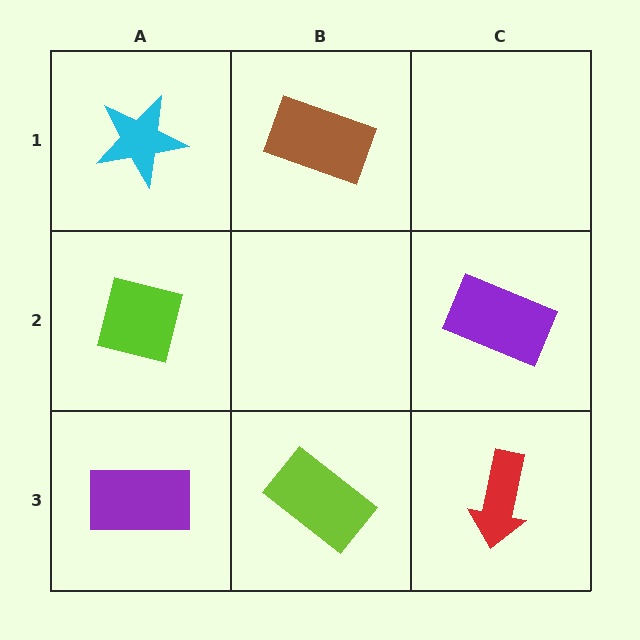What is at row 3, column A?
A purple rectangle.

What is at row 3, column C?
A red arrow.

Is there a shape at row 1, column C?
No, that cell is empty.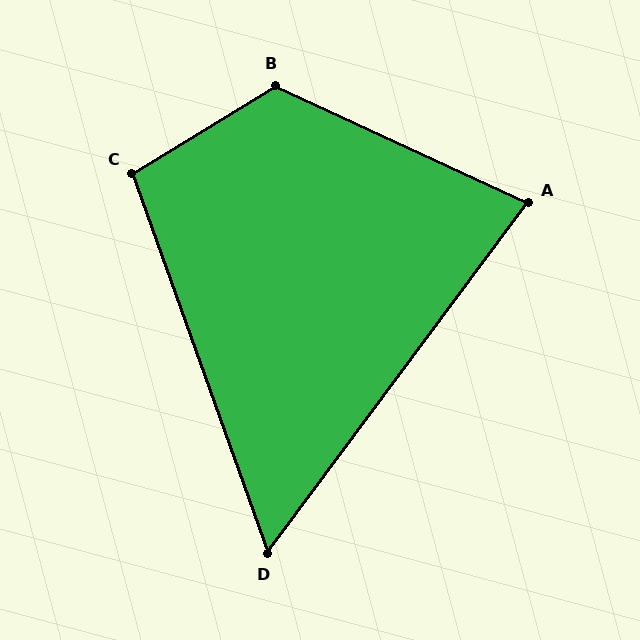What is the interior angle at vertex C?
Approximately 102 degrees (obtuse).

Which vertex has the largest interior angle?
B, at approximately 124 degrees.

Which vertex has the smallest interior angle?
D, at approximately 56 degrees.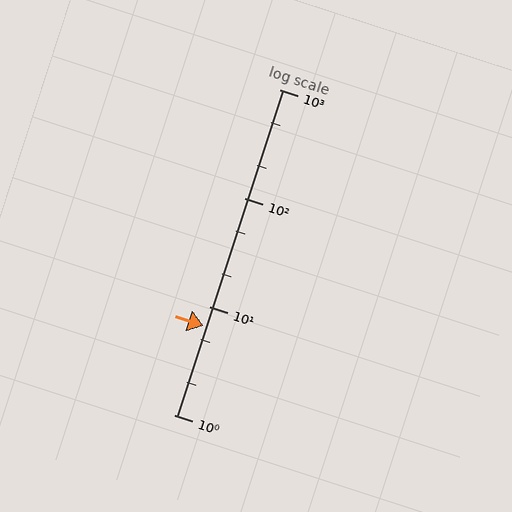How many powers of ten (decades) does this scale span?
The scale spans 3 decades, from 1 to 1000.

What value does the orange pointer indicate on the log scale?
The pointer indicates approximately 6.6.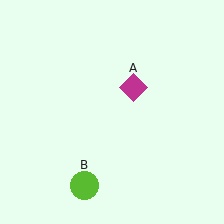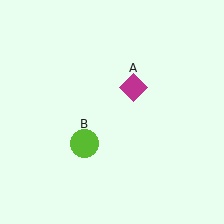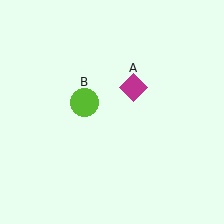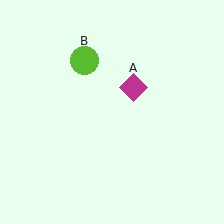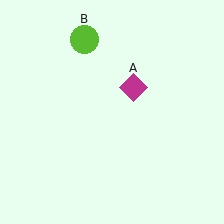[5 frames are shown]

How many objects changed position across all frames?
1 object changed position: lime circle (object B).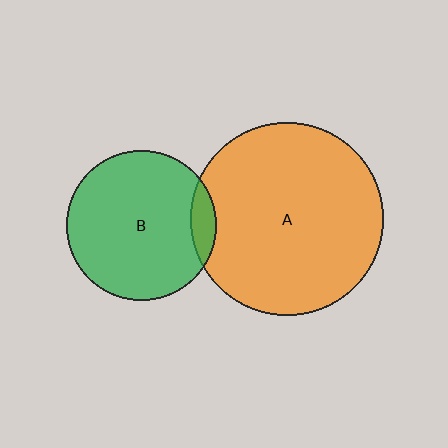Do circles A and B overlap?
Yes.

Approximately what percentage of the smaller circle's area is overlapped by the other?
Approximately 10%.